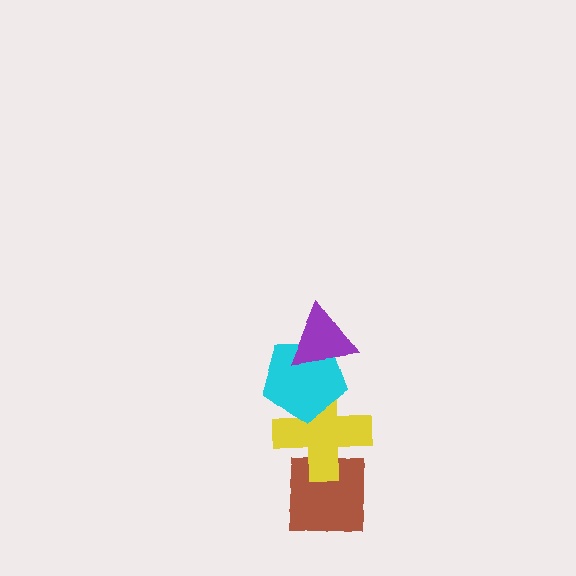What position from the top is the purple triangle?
The purple triangle is 1st from the top.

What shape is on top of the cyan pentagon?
The purple triangle is on top of the cyan pentagon.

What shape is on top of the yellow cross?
The cyan pentagon is on top of the yellow cross.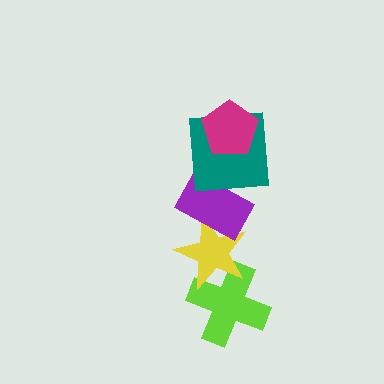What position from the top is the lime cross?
The lime cross is 5th from the top.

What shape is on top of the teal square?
The magenta pentagon is on top of the teal square.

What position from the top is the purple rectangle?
The purple rectangle is 3rd from the top.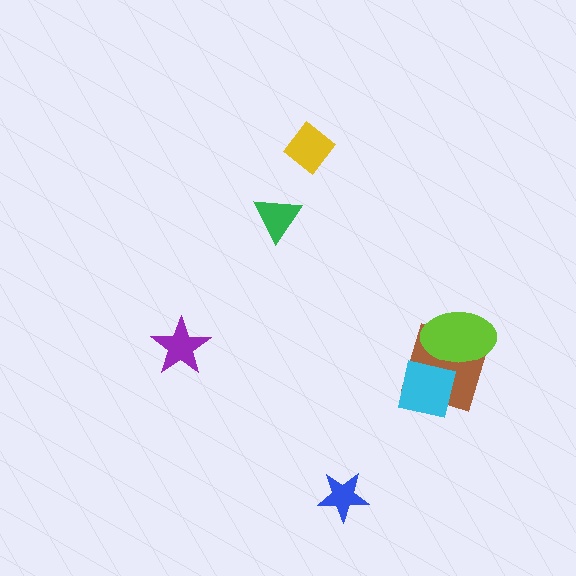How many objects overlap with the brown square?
2 objects overlap with the brown square.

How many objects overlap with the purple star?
0 objects overlap with the purple star.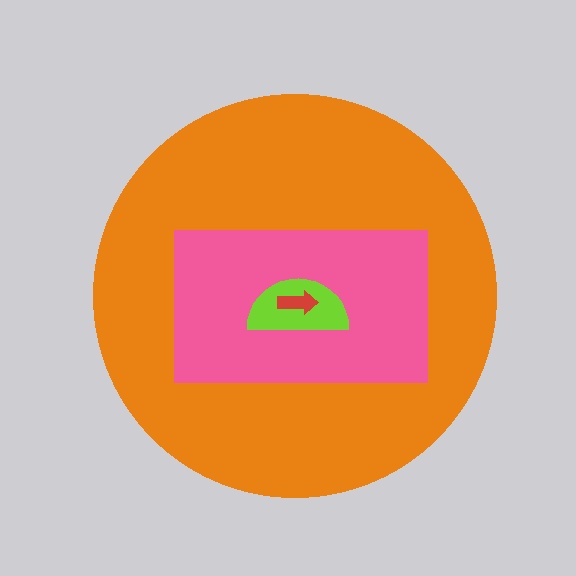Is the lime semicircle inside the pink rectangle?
Yes.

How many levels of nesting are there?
4.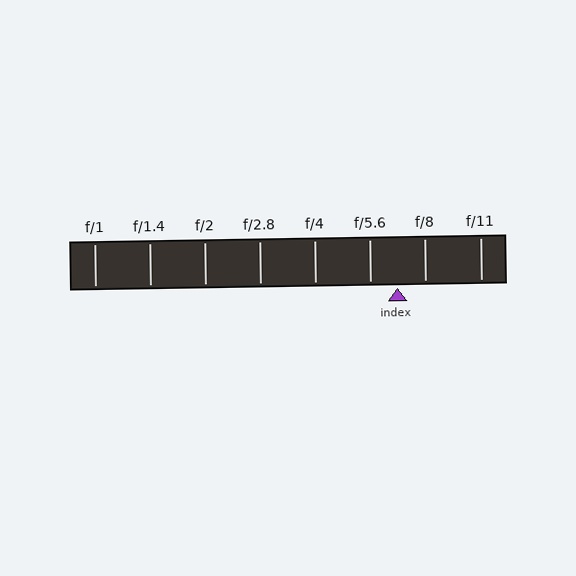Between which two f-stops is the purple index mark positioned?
The index mark is between f/5.6 and f/8.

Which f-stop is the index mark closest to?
The index mark is closest to f/5.6.